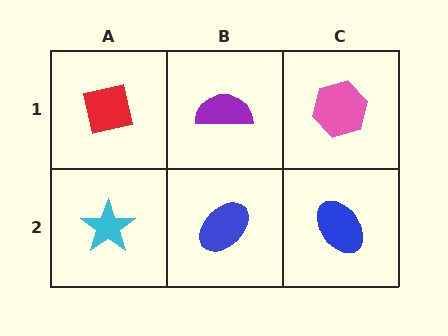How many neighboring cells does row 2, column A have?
2.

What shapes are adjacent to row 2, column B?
A purple semicircle (row 1, column B), a cyan star (row 2, column A), a blue ellipse (row 2, column C).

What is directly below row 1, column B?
A blue ellipse.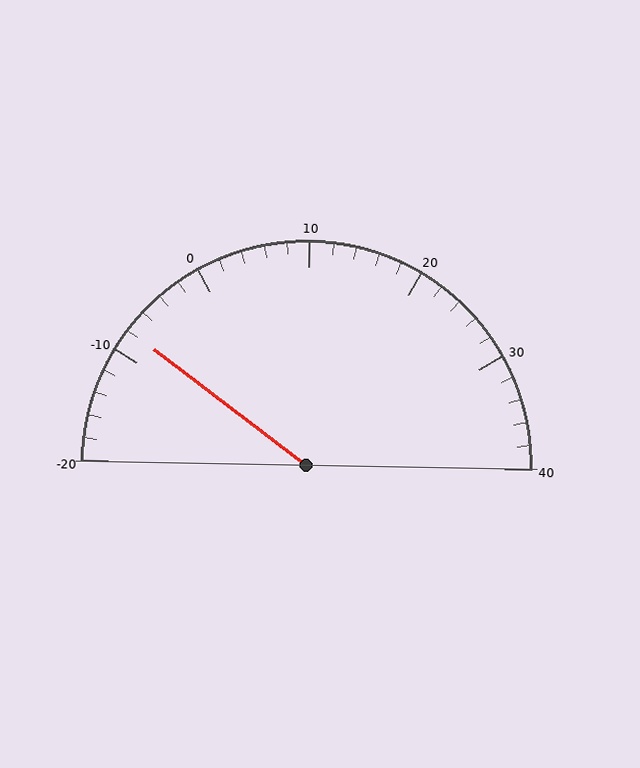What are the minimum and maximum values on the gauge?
The gauge ranges from -20 to 40.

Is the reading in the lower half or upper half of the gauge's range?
The reading is in the lower half of the range (-20 to 40).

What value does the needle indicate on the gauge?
The needle indicates approximately -8.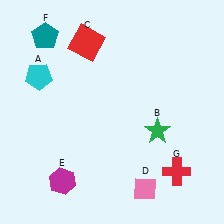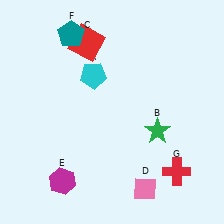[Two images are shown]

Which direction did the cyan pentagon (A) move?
The cyan pentagon (A) moved right.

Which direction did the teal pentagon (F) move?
The teal pentagon (F) moved right.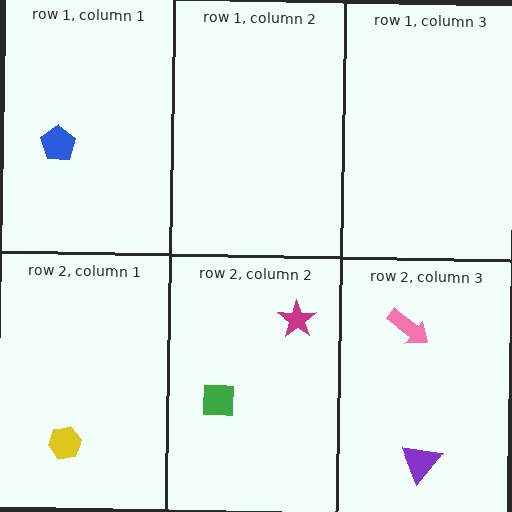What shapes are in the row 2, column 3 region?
The pink arrow, the purple triangle.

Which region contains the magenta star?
The row 2, column 2 region.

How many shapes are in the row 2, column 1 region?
1.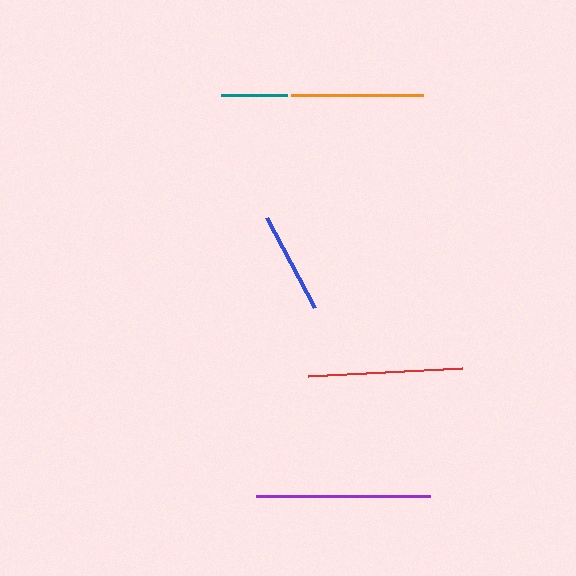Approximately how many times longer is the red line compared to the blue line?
The red line is approximately 1.5 times the length of the blue line.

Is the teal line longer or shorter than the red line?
The red line is longer than the teal line.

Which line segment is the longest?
The purple line is the longest at approximately 174 pixels.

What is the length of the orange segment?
The orange segment is approximately 132 pixels long.